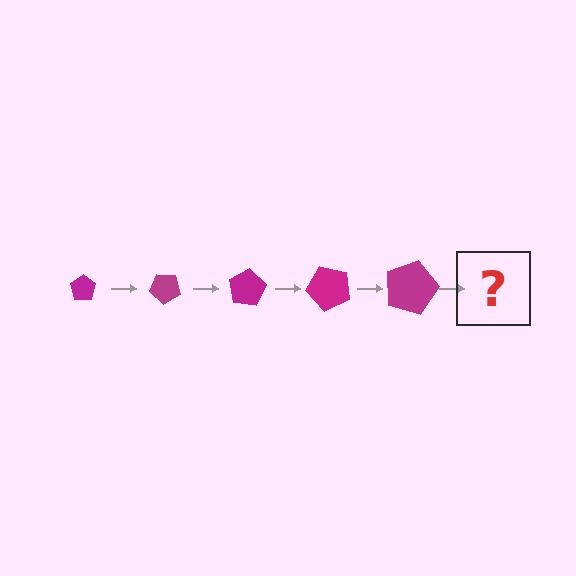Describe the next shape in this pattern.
It should be a pentagon, larger than the previous one and rotated 200 degrees from the start.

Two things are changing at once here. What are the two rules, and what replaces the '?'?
The two rules are that the pentagon grows larger each step and it rotates 40 degrees each step. The '?' should be a pentagon, larger than the previous one and rotated 200 degrees from the start.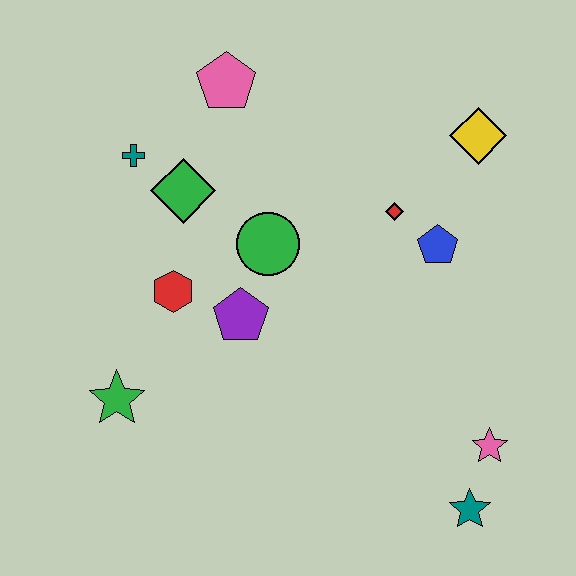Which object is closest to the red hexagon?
The purple pentagon is closest to the red hexagon.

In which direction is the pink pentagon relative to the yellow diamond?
The pink pentagon is to the left of the yellow diamond.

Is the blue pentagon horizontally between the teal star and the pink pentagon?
Yes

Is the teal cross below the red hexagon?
No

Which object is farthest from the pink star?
The teal cross is farthest from the pink star.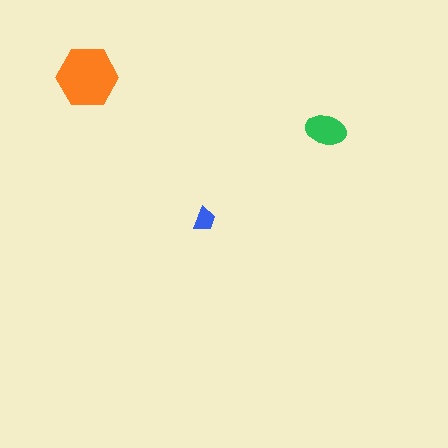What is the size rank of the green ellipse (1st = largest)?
2nd.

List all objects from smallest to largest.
The blue trapezoid, the green ellipse, the orange hexagon.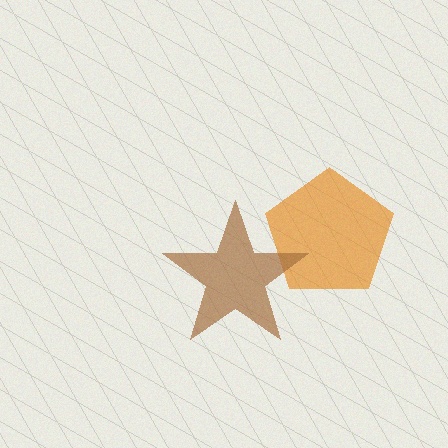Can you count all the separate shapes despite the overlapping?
Yes, there are 2 separate shapes.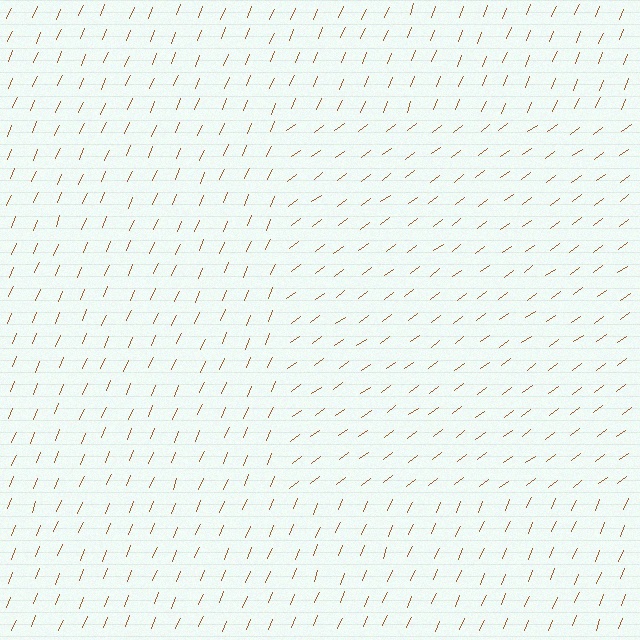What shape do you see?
I see a rectangle.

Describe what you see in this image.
The image is filled with small brown line segments. A rectangle region in the image has lines oriented differently from the surrounding lines, creating a visible texture boundary.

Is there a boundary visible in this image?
Yes, there is a texture boundary formed by a change in line orientation.